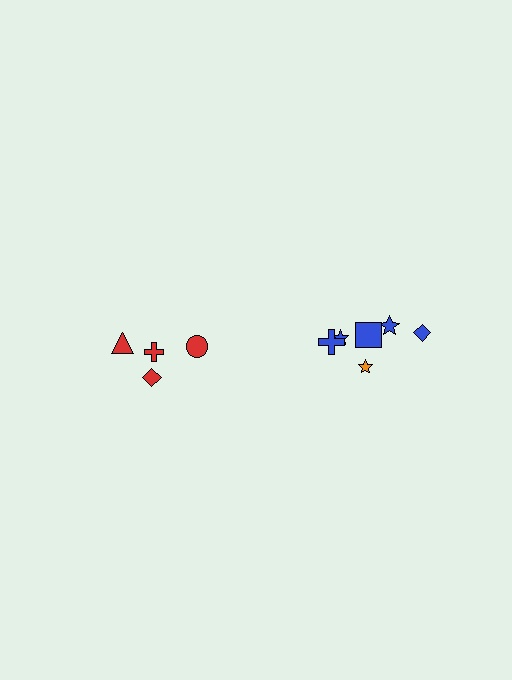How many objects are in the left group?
There are 4 objects.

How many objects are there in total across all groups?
There are 10 objects.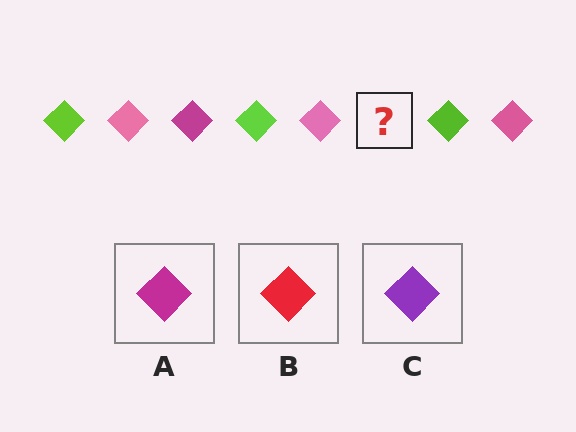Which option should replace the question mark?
Option A.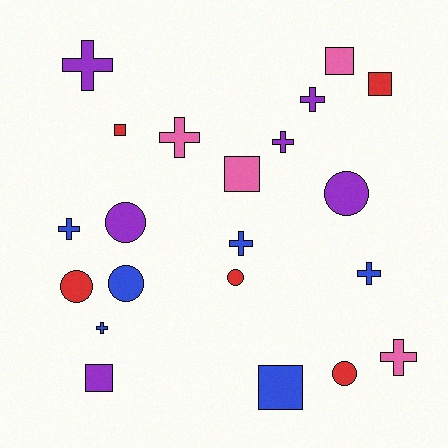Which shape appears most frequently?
Cross, with 9 objects.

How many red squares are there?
There are 2 red squares.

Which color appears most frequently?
Purple, with 6 objects.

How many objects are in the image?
There are 21 objects.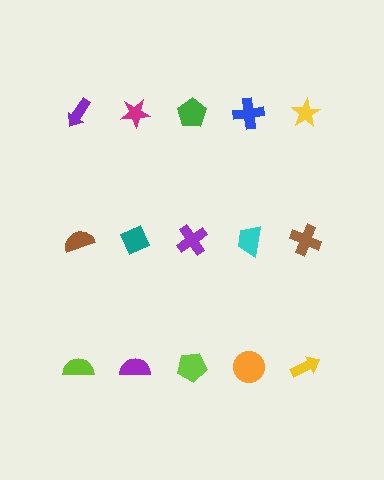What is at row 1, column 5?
A yellow star.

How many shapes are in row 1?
5 shapes.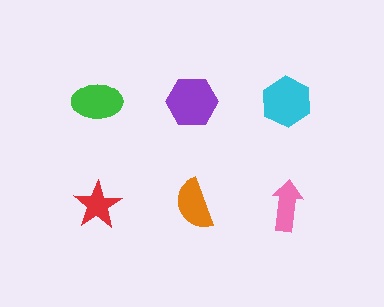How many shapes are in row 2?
3 shapes.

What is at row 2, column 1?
A red star.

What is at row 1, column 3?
A cyan hexagon.